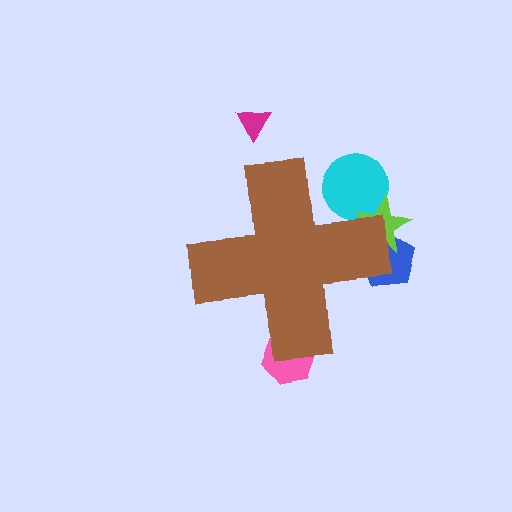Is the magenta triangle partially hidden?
No, the magenta triangle is fully visible.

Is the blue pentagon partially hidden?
Yes, the blue pentagon is partially hidden behind the brown cross.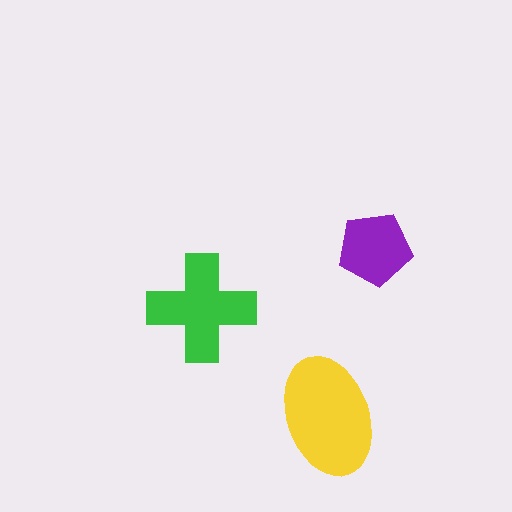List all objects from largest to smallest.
The yellow ellipse, the green cross, the purple pentagon.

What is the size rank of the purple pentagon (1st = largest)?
3rd.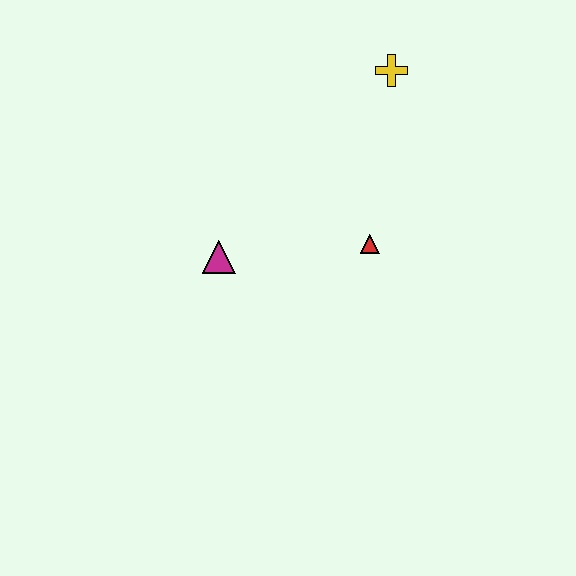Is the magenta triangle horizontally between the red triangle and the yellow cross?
No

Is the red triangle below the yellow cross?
Yes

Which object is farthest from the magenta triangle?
The yellow cross is farthest from the magenta triangle.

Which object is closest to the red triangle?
The magenta triangle is closest to the red triangle.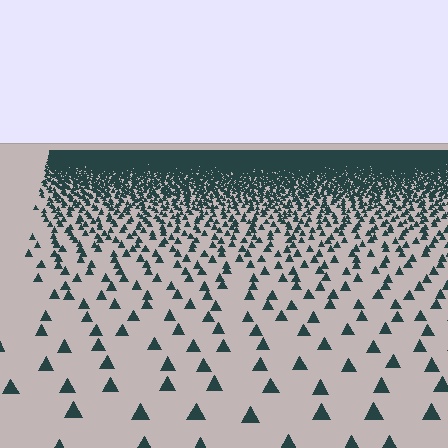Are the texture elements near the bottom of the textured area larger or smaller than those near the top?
Larger. Near the bottom, elements are closer to the viewer and appear at a bigger on-screen size.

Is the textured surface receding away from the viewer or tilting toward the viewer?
The surface is receding away from the viewer. Texture elements get smaller and denser toward the top.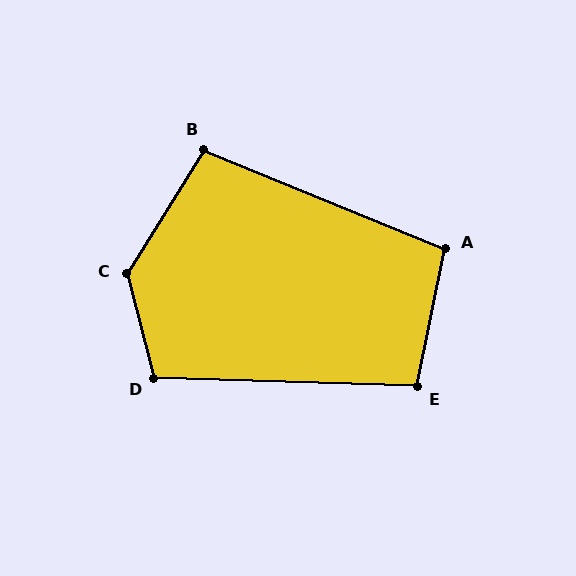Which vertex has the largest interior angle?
C, at approximately 134 degrees.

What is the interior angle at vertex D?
Approximately 106 degrees (obtuse).